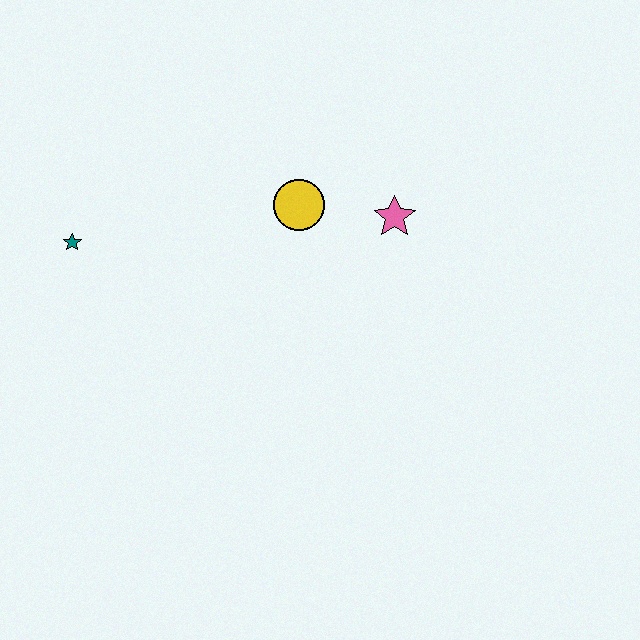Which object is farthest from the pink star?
The teal star is farthest from the pink star.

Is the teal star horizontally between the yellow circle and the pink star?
No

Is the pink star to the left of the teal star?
No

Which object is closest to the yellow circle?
The pink star is closest to the yellow circle.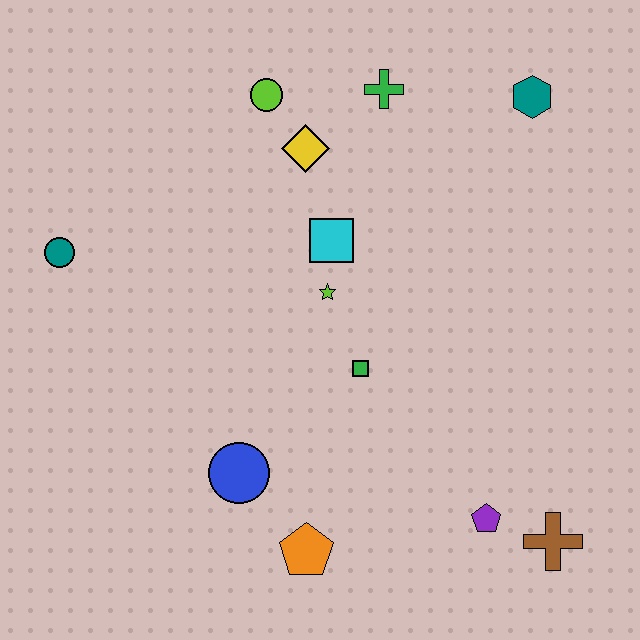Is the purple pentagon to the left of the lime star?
No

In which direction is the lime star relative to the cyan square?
The lime star is below the cyan square.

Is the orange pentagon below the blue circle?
Yes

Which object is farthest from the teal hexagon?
The orange pentagon is farthest from the teal hexagon.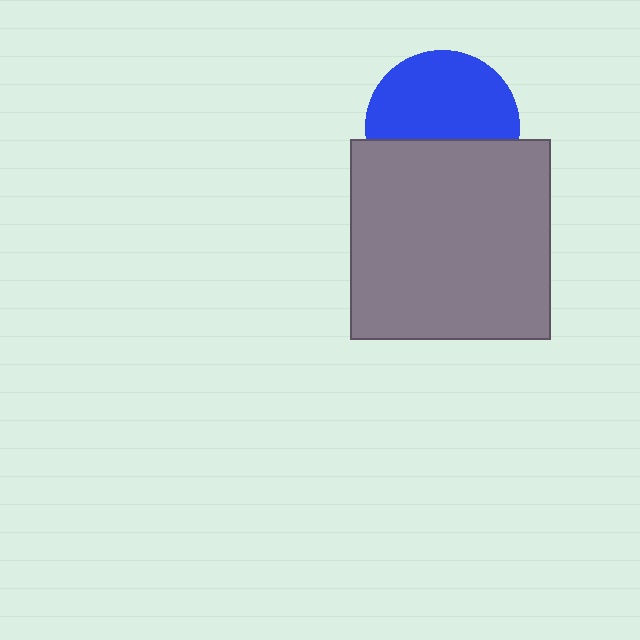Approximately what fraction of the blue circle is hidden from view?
Roughly 40% of the blue circle is hidden behind the gray square.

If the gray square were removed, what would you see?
You would see the complete blue circle.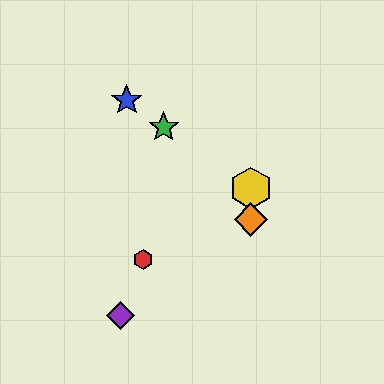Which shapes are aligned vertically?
The yellow hexagon, the orange diamond are aligned vertically.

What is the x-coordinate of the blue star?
The blue star is at x≈127.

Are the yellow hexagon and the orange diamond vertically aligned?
Yes, both are at x≈251.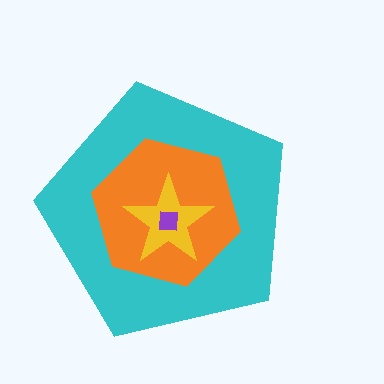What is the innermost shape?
The purple square.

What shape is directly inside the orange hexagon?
The yellow star.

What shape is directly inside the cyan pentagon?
The orange hexagon.